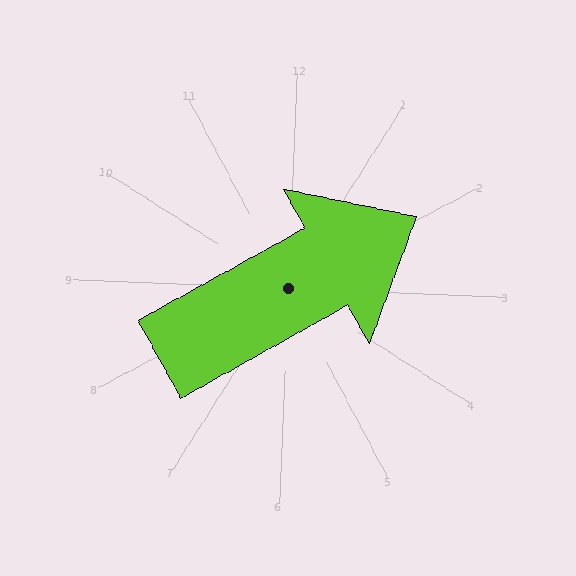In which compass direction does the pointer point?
Northeast.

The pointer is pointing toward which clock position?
Roughly 2 o'clock.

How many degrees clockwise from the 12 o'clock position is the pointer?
Approximately 59 degrees.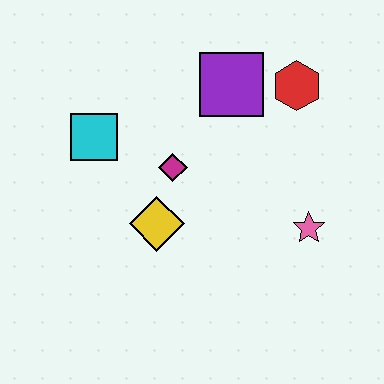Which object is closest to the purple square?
The red hexagon is closest to the purple square.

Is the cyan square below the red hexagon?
Yes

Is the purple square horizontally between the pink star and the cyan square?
Yes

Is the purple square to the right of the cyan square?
Yes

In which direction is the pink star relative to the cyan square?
The pink star is to the right of the cyan square.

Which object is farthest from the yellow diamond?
The red hexagon is farthest from the yellow diamond.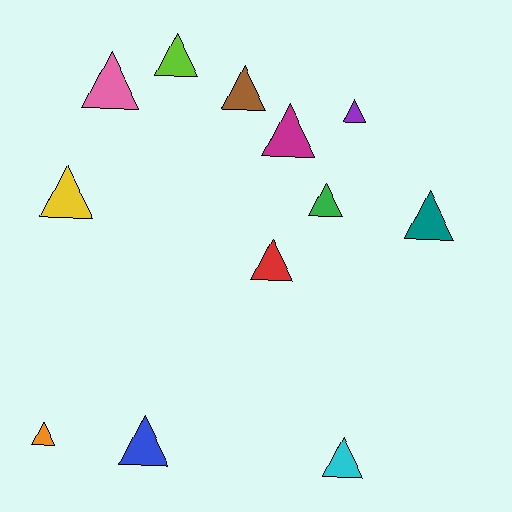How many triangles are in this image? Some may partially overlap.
There are 12 triangles.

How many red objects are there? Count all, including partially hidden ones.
There is 1 red object.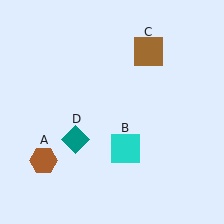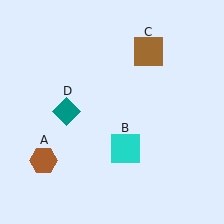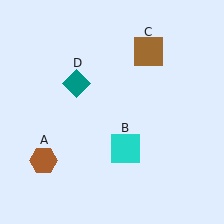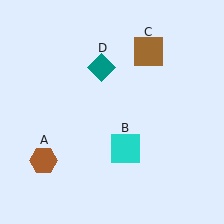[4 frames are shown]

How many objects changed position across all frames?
1 object changed position: teal diamond (object D).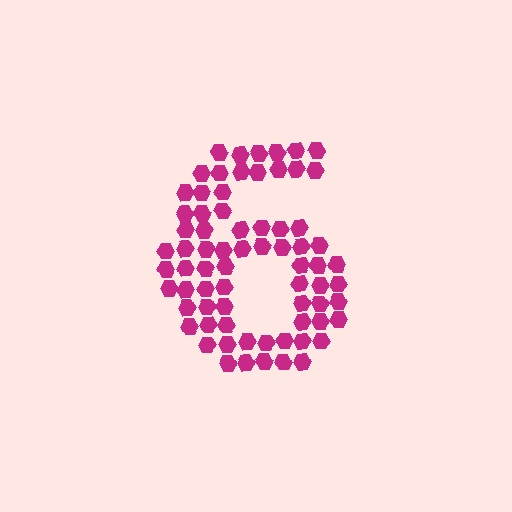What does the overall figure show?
The overall figure shows the digit 6.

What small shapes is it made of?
It is made of small hexagons.